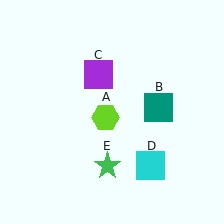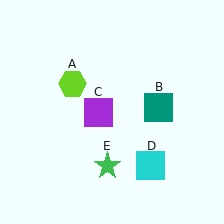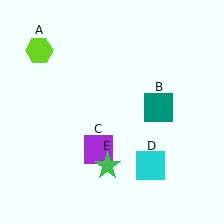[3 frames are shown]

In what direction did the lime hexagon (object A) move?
The lime hexagon (object A) moved up and to the left.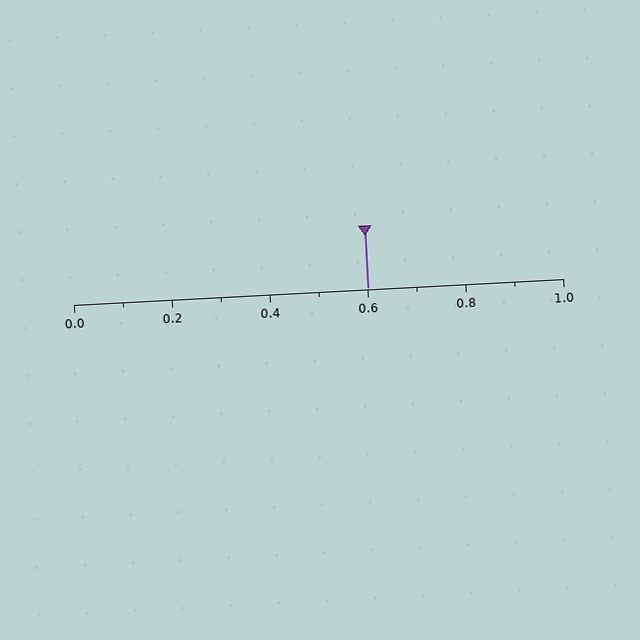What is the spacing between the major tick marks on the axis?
The major ticks are spaced 0.2 apart.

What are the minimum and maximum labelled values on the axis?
The axis runs from 0.0 to 1.0.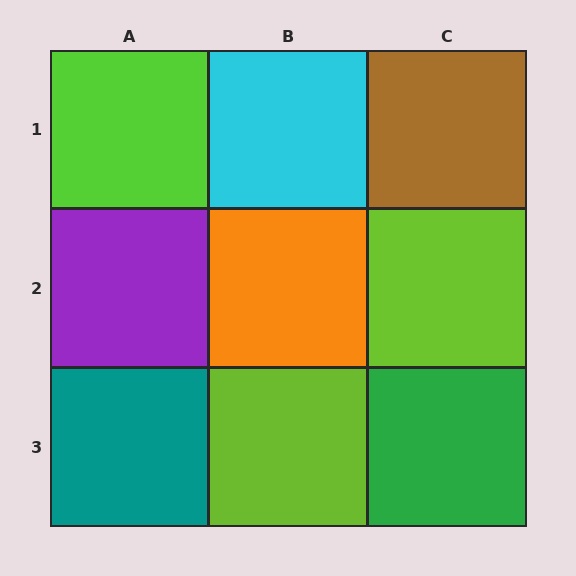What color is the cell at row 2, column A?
Purple.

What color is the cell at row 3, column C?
Green.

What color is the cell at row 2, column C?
Lime.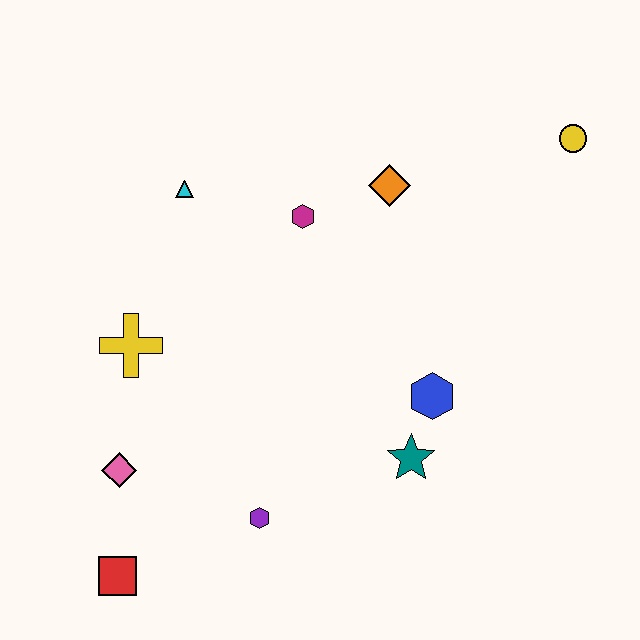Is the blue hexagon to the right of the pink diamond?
Yes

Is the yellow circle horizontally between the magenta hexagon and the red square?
No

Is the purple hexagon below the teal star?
Yes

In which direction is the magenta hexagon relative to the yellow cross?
The magenta hexagon is to the right of the yellow cross.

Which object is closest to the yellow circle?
The orange diamond is closest to the yellow circle.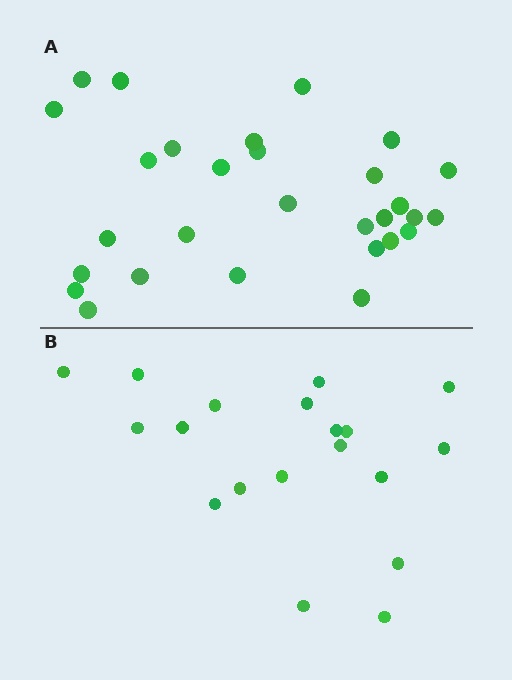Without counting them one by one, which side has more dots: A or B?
Region A (the top region) has more dots.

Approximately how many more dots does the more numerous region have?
Region A has roughly 10 or so more dots than region B.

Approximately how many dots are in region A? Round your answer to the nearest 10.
About 30 dots. (The exact count is 29, which rounds to 30.)